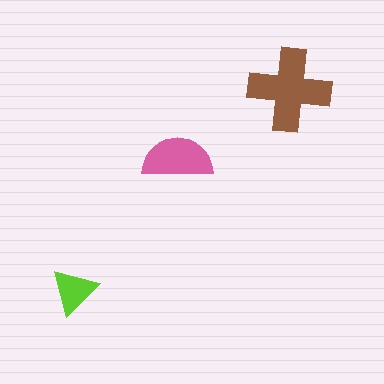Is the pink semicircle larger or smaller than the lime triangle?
Larger.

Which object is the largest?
The brown cross.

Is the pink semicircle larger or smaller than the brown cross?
Smaller.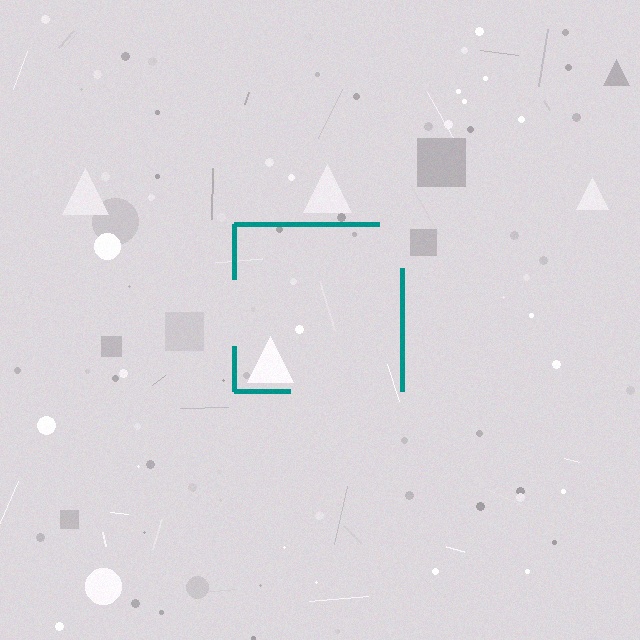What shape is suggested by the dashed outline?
The dashed outline suggests a square.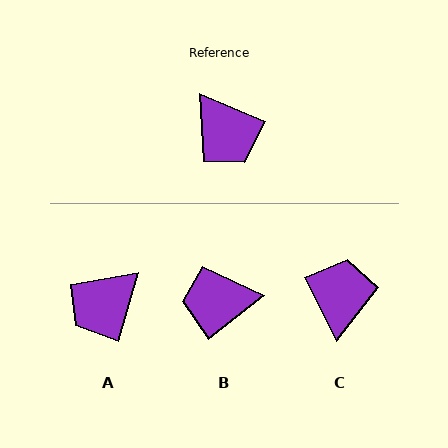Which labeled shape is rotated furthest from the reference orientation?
C, about 139 degrees away.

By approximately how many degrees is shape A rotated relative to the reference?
Approximately 83 degrees clockwise.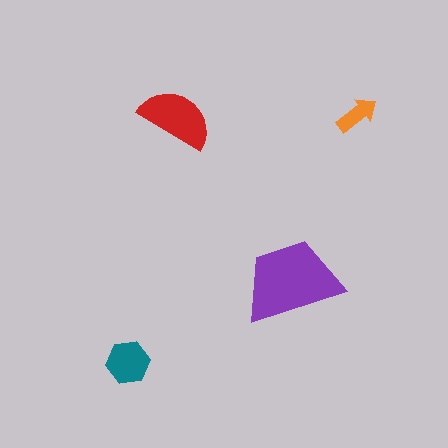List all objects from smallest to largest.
The orange arrow, the teal hexagon, the red semicircle, the purple trapezoid.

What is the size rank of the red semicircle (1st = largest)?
2nd.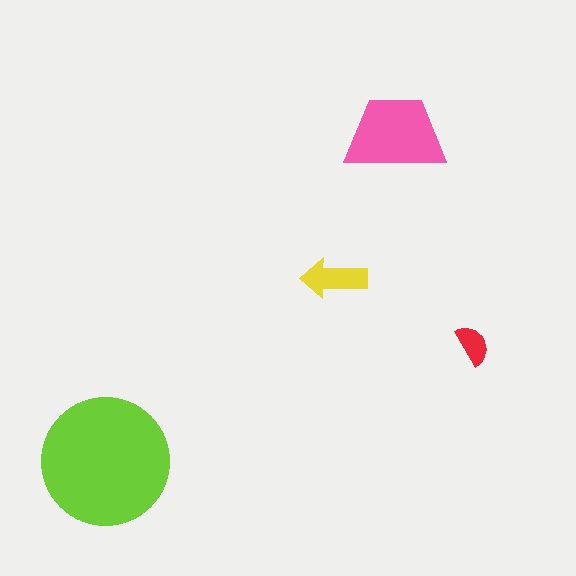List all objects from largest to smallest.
The lime circle, the pink trapezoid, the yellow arrow, the red semicircle.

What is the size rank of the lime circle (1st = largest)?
1st.